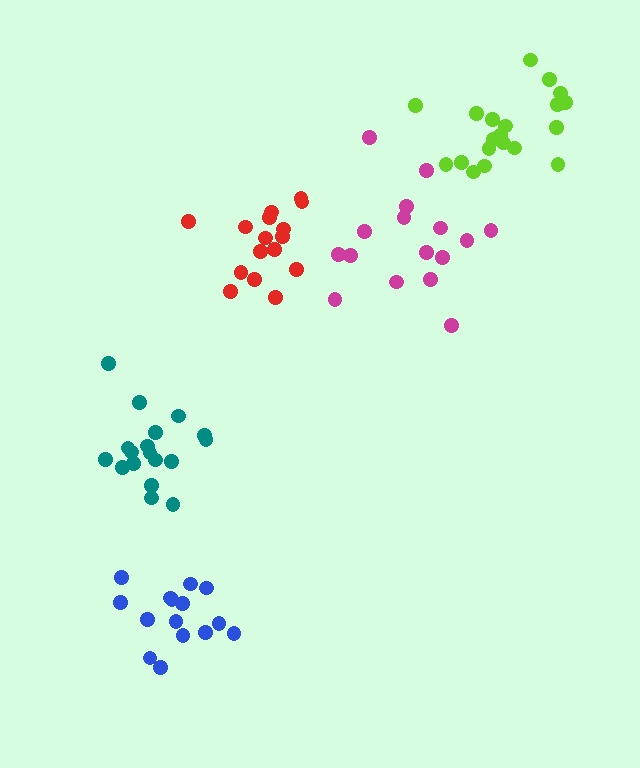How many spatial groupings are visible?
There are 5 spatial groupings.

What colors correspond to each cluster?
The clusters are colored: magenta, red, lime, blue, teal.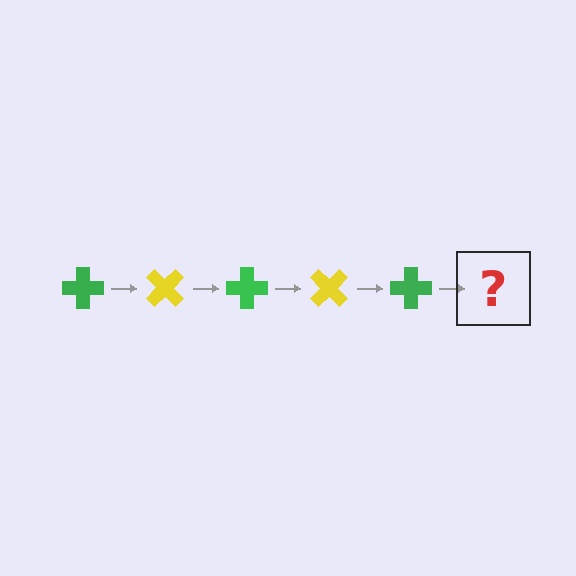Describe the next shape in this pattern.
It should be a yellow cross, rotated 225 degrees from the start.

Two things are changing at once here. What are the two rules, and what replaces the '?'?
The two rules are that it rotates 45 degrees each step and the color cycles through green and yellow. The '?' should be a yellow cross, rotated 225 degrees from the start.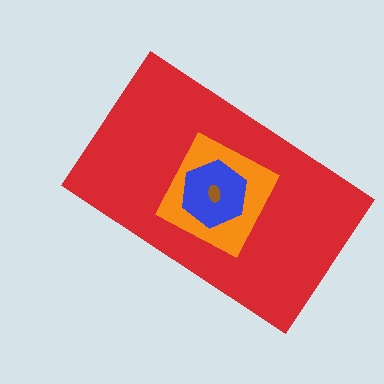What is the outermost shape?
The red rectangle.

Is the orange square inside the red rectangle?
Yes.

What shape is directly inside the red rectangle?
The orange square.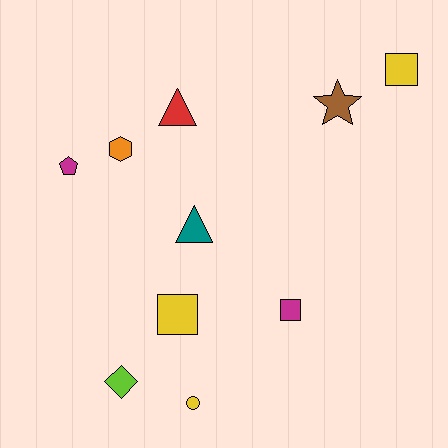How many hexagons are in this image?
There is 1 hexagon.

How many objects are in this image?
There are 10 objects.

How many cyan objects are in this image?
There are no cyan objects.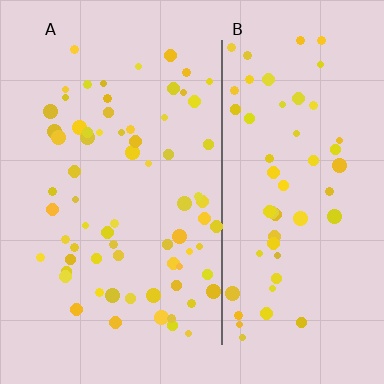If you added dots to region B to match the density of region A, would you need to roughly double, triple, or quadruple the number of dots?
Approximately double.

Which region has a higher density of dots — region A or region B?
A (the left).